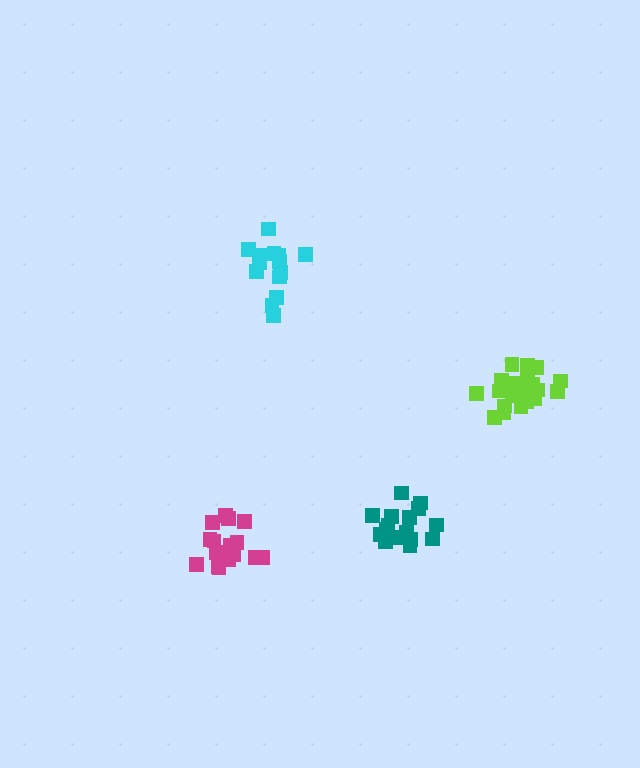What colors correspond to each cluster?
The clusters are colored: magenta, cyan, lime, teal.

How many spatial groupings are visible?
There are 4 spatial groupings.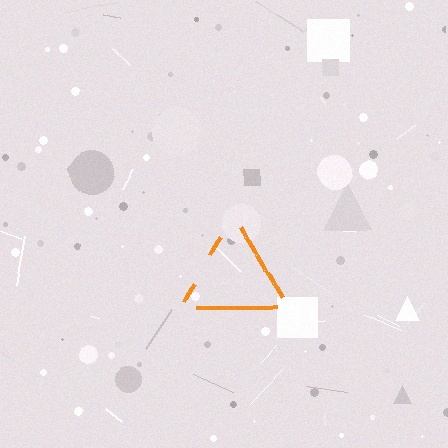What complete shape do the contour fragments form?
The contour fragments form a triangle.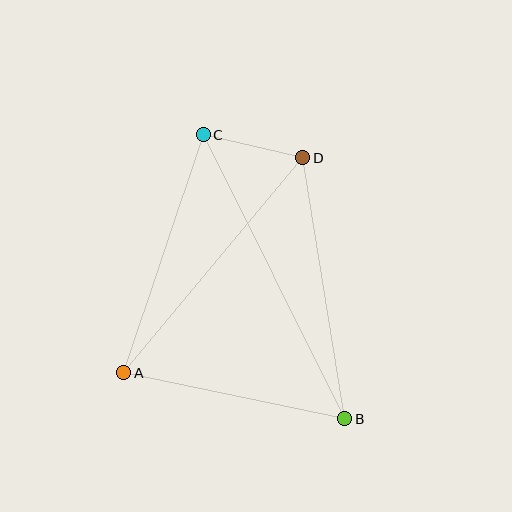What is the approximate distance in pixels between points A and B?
The distance between A and B is approximately 226 pixels.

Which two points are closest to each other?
Points C and D are closest to each other.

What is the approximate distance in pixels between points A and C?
The distance between A and C is approximately 251 pixels.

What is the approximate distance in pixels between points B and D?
The distance between B and D is approximately 264 pixels.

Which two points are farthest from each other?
Points B and C are farthest from each other.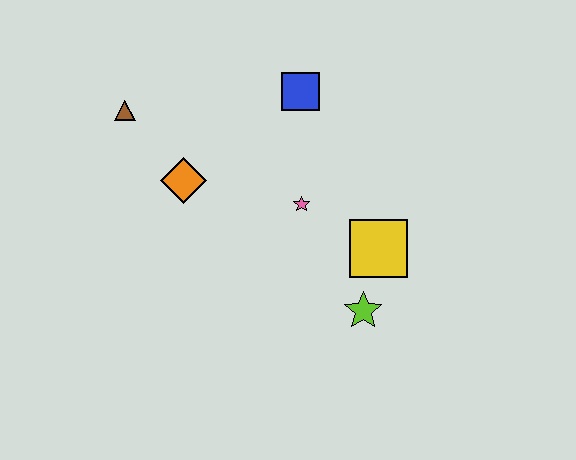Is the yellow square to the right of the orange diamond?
Yes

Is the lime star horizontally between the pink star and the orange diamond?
No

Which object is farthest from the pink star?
The brown triangle is farthest from the pink star.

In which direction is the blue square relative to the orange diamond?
The blue square is to the right of the orange diamond.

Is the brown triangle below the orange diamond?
No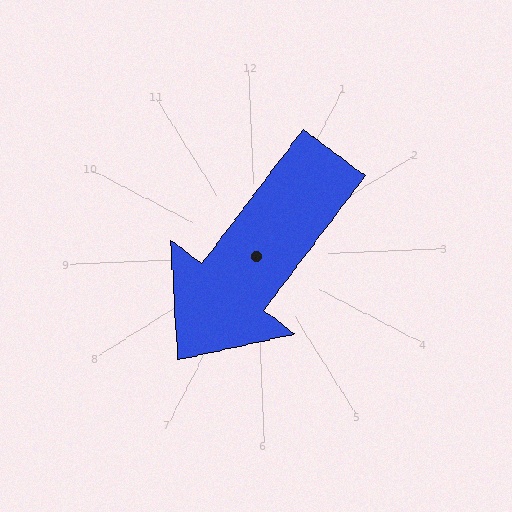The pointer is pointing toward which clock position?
Roughly 7 o'clock.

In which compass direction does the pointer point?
Southwest.